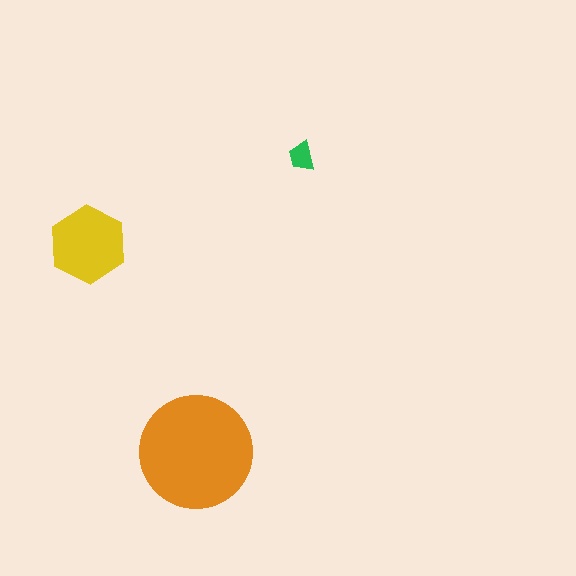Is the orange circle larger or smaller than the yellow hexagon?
Larger.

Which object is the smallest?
The green trapezoid.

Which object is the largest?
The orange circle.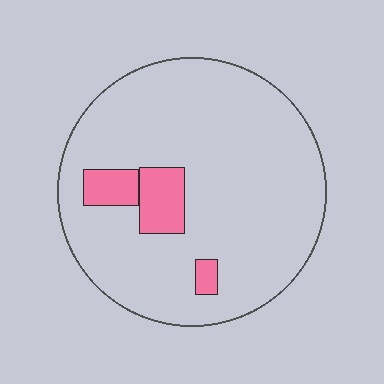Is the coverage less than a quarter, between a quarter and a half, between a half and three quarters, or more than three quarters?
Less than a quarter.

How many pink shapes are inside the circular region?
3.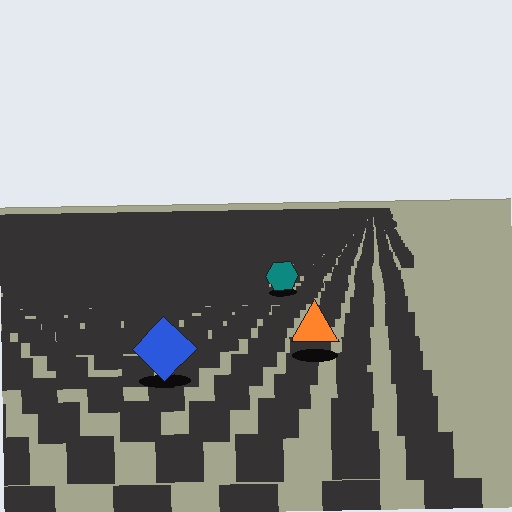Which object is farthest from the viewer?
The teal hexagon is farthest from the viewer. It appears smaller and the ground texture around it is denser.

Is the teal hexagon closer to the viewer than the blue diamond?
No. The blue diamond is closer — you can tell from the texture gradient: the ground texture is coarser near it.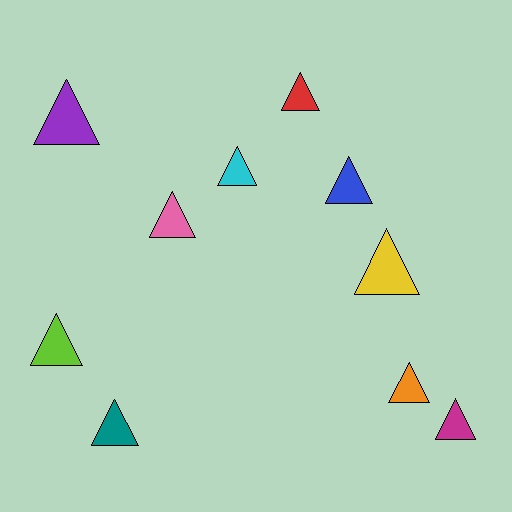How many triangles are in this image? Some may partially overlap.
There are 10 triangles.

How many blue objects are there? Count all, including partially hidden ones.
There is 1 blue object.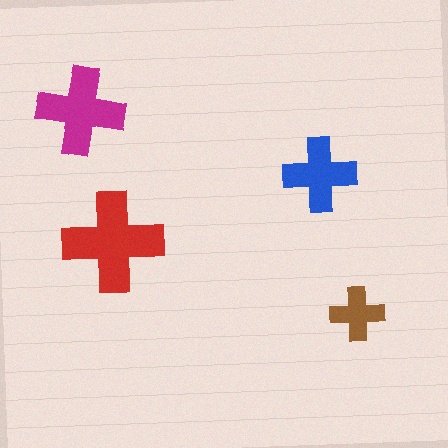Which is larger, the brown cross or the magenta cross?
The magenta one.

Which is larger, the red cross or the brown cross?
The red one.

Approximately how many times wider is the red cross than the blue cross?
About 1.5 times wider.